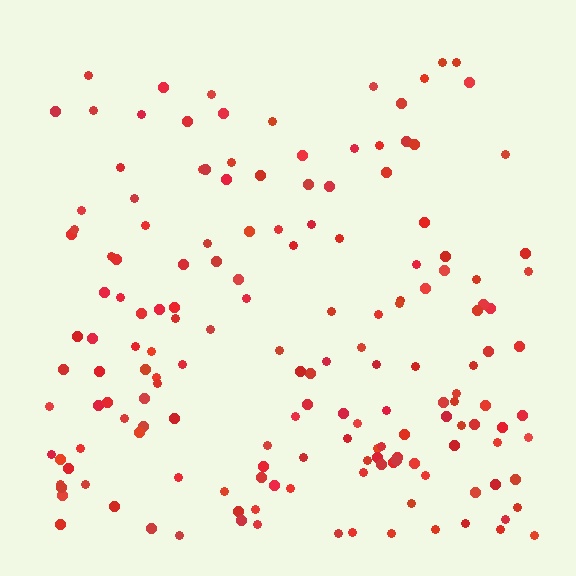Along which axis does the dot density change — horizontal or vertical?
Vertical.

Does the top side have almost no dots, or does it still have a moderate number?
Still a moderate number, just noticeably fewer than the bottom.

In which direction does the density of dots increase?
From top to bottom, with the bottom side densest.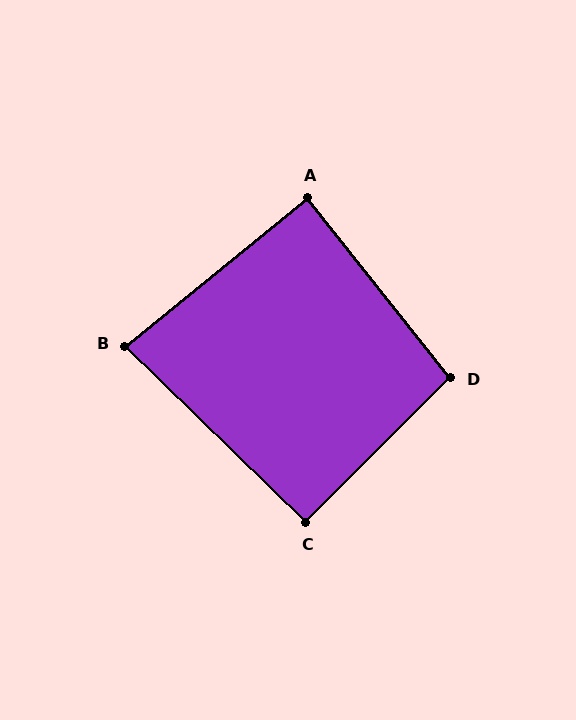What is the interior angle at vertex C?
Approximately 91 degrees (approximately right).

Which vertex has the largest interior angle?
D, at approximately 96 degrees.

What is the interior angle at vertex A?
Approximately 89 degrees (approximately right).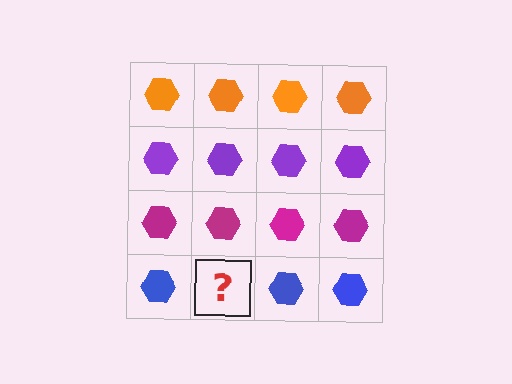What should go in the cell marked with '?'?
The missing cell should contain a blue hexagon.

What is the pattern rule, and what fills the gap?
The rule is that each row has a consistent color. The gap should be filled with a blue hexagon.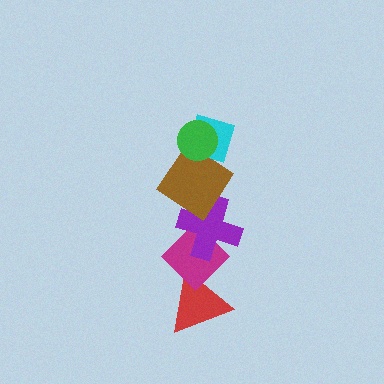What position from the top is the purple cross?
The purple cross is 4th from the top.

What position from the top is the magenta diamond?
The magenta diamond is 5th from the top.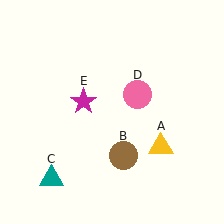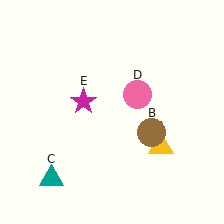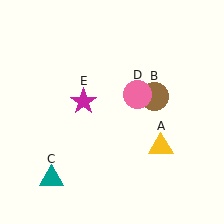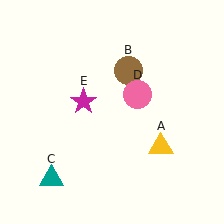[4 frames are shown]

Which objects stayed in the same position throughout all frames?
Yellow triangle (object A) and teal triangle (object C) and pink circle (object D) and magenta star (object E) remained stationary.